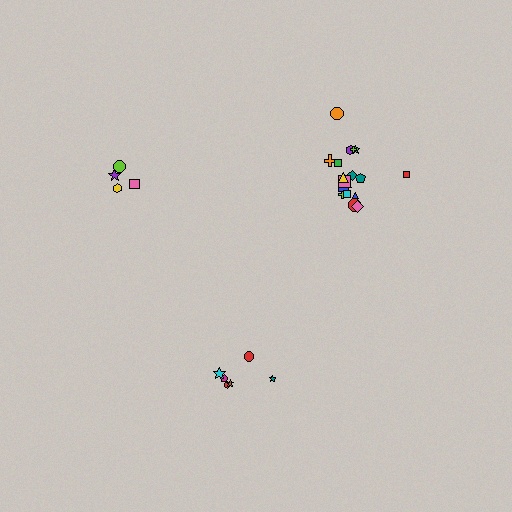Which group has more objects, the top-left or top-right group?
The top-right group.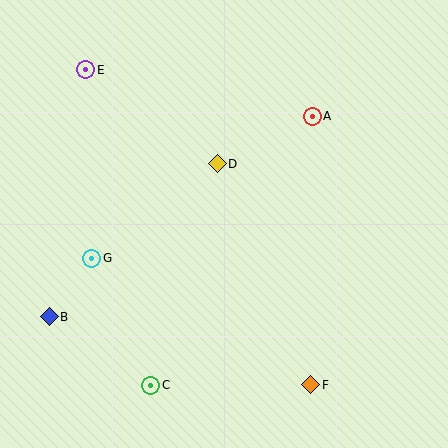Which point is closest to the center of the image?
Point D at (217, 164) is closest to the center.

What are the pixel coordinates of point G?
Point G is at (92, 258).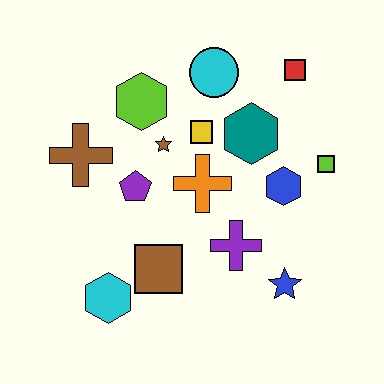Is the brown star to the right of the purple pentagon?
Yes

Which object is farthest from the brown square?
The red square is farthest from the brown square.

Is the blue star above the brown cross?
No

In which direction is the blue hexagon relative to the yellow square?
The blue hexagon is to the right of the yellow square.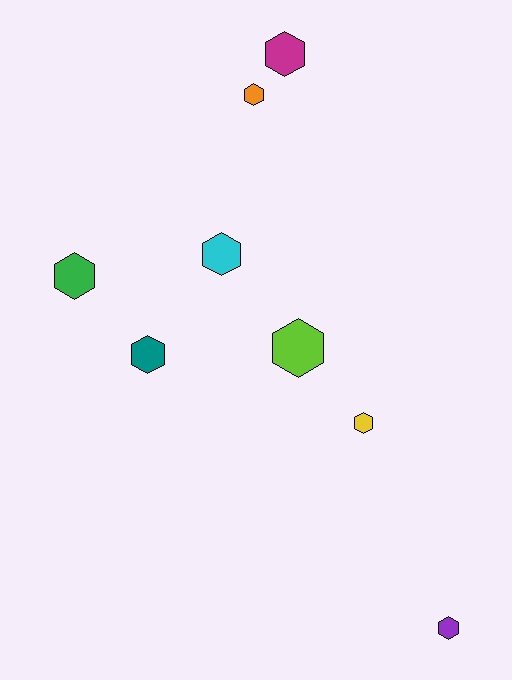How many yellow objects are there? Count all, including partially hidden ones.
There is 1 yellow object.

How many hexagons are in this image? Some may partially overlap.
There are 8 hexagons.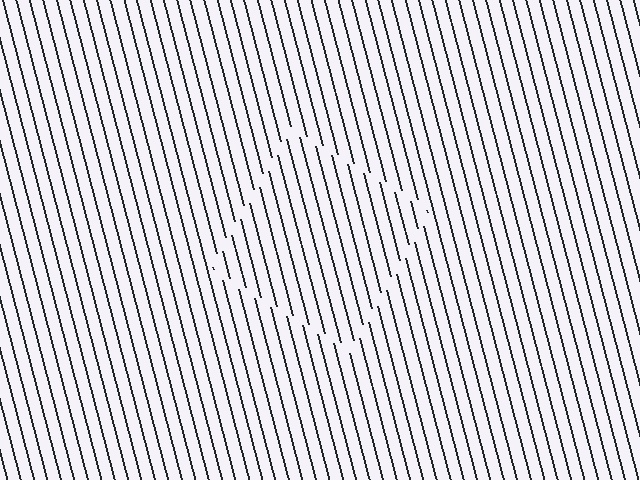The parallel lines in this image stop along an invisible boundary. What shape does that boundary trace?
An illusory square. The interior of the shape contains the same grating, shifted by half a period — the contour is defined by the phase discontinuity where line-ends from the inner and outer gratings abut.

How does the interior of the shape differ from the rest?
The interior of the shape contains the same grating, shifted by half a period — the contour is defined by the phase discontinuity where line-ends from the inner and outer gratings abut.